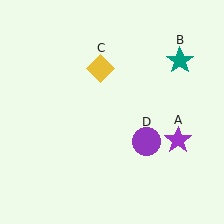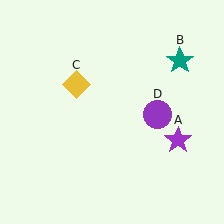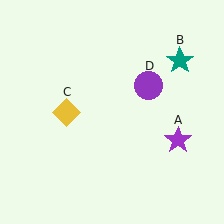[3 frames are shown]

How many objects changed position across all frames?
2 objects changed position: yellow diamond (object C), purple circle (object D).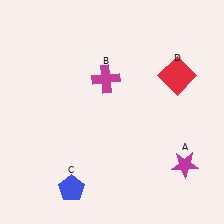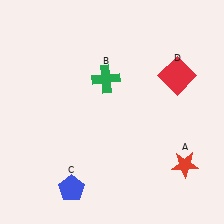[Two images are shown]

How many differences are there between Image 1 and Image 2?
There are 2 differences between the two images.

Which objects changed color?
A changed from magenta to red. B changed from magenta to green.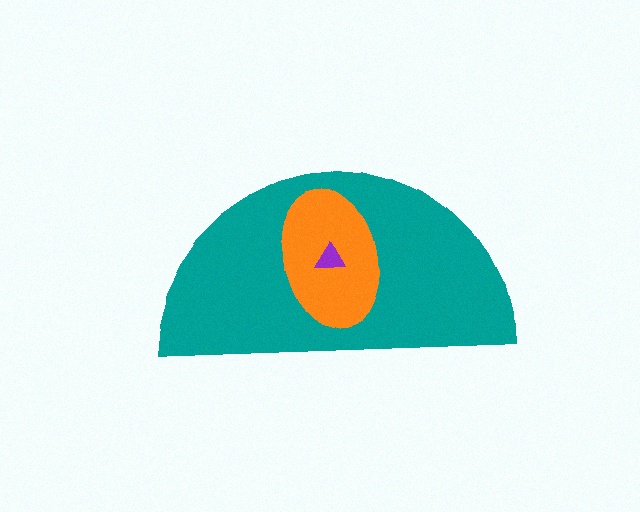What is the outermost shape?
The teal semicircle.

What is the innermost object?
The purple triangle.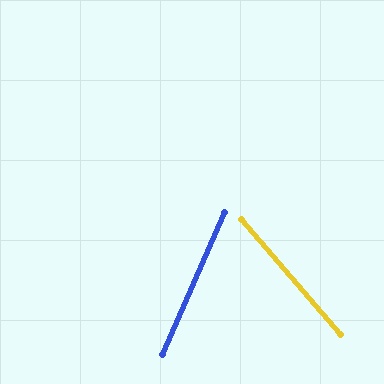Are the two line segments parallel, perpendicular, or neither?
Neither parallel nor perpendicular — they differ by about 64°.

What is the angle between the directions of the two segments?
Approximately 64 degrees.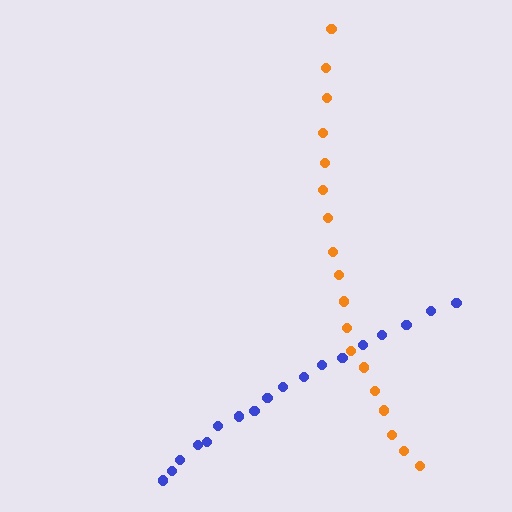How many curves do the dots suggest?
There are 2 distinct paths.